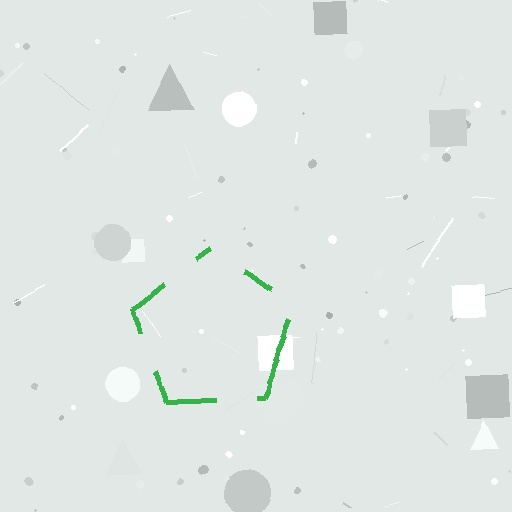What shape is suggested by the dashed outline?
The dashed outline suggests a pentagon.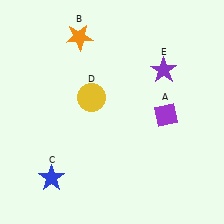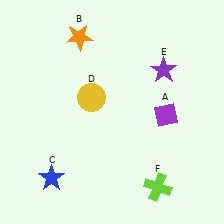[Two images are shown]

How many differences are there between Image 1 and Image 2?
There is 1 difference between the two images.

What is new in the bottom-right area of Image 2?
A lime cross (F) was added in the bottom-right area of Image 2.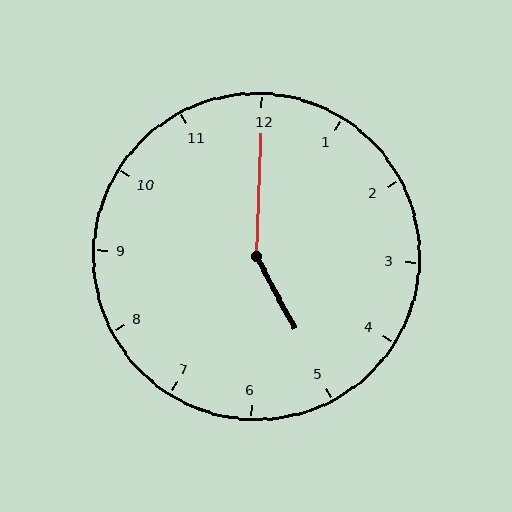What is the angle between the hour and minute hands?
Approximately 150 degrees.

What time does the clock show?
5:00.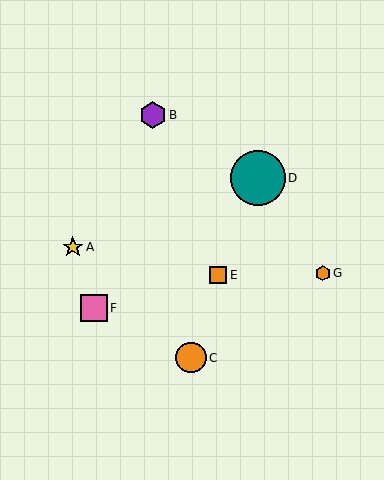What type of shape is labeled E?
Shape E is an orange square.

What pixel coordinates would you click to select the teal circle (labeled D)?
Click at (258, 178) to select the teal circle D.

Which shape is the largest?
The teal circle (labeled D) is the largest.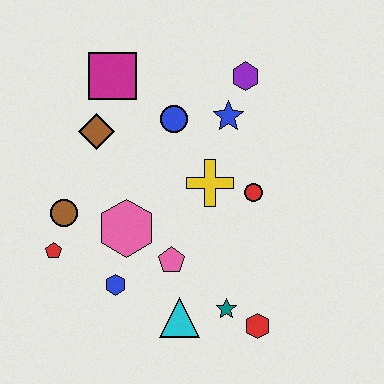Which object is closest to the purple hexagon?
The blue star is closest to the purple hexagon.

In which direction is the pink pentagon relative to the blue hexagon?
The pink pentagon is to the right of the blue hexagon.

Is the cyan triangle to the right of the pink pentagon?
Yes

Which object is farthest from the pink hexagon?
The purple hexagon is farthest from the pink hexagon.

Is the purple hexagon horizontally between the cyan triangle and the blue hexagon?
No